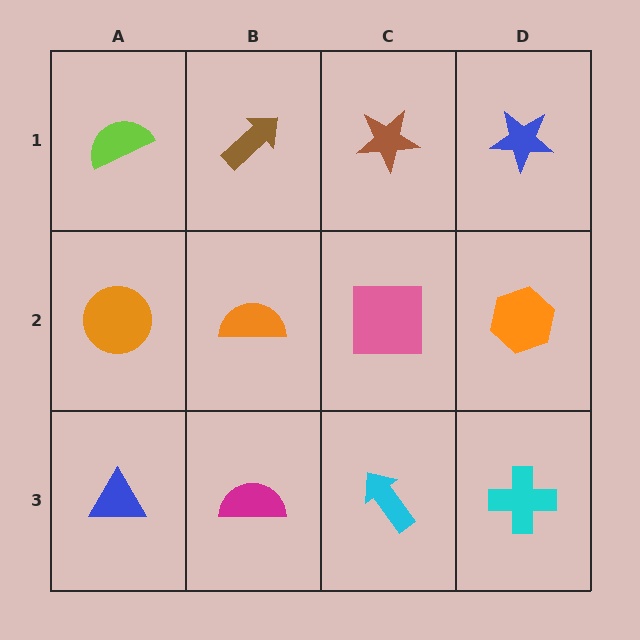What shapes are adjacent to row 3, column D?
An orange hexagon (row 2, column D), a cyan arrow (row 3, column C).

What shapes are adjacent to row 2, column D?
A blue star (row 1, column D), a cyan cross (row 3, column D), a pink square (row 2, column C).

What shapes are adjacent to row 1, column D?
An orange hexagon (row 2, column D), a brown star (row 1, column C).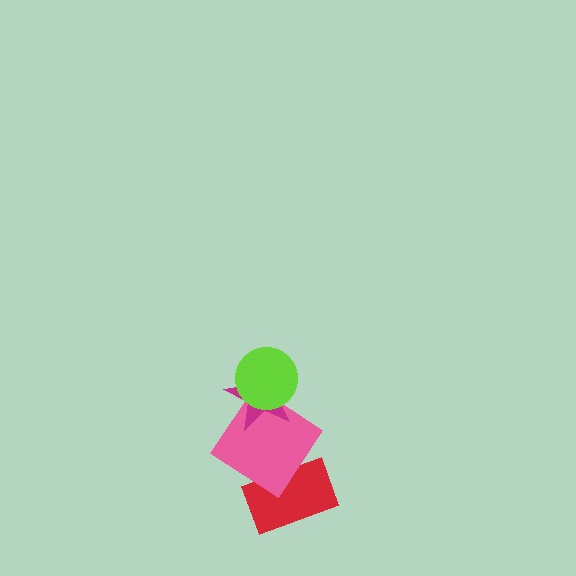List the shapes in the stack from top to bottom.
From top to bottom: the lime circle, the magenta star, the pink diamond, the red rectangle.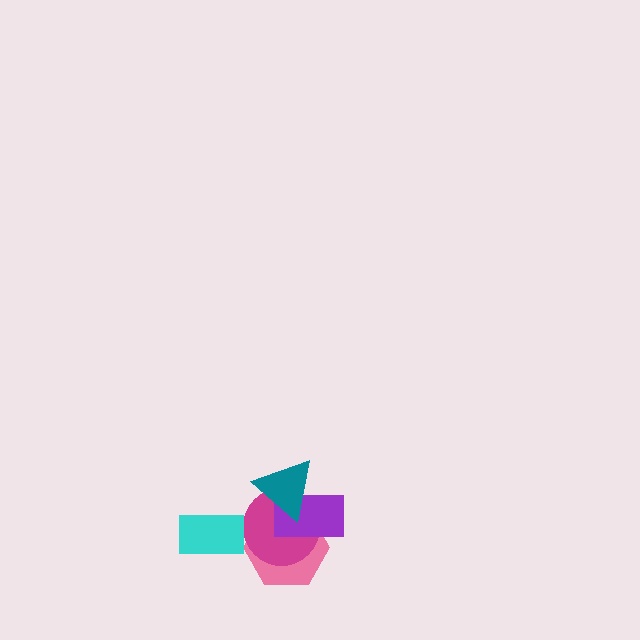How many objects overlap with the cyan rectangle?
0 objects overlap with the cyan rectangle.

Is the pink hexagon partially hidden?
Yes, it is partially covered by another shape.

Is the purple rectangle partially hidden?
Yes, it is partially covered by another shape.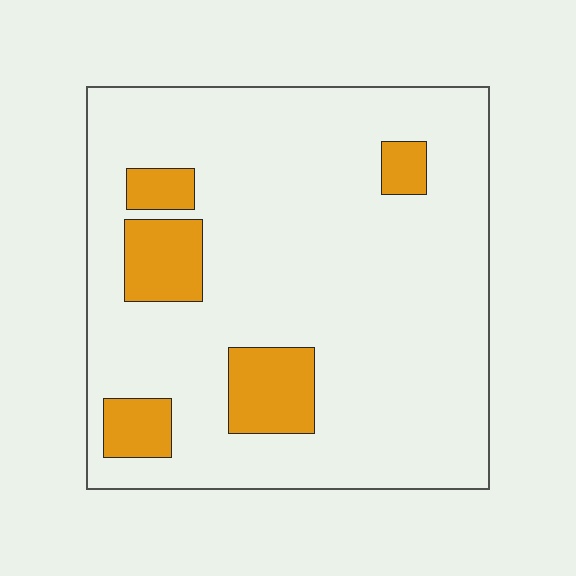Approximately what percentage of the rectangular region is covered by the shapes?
Approximately 15%.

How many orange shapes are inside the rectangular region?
5.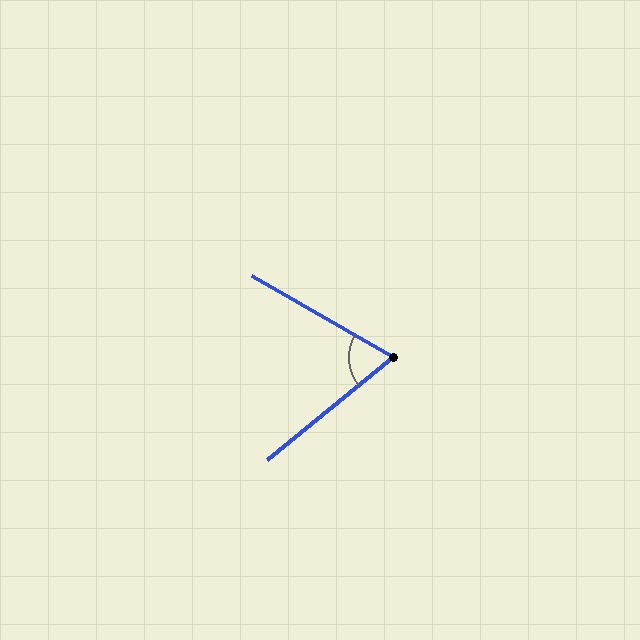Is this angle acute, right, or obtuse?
It is acute.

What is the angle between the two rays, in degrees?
Approximately 69 degrees.